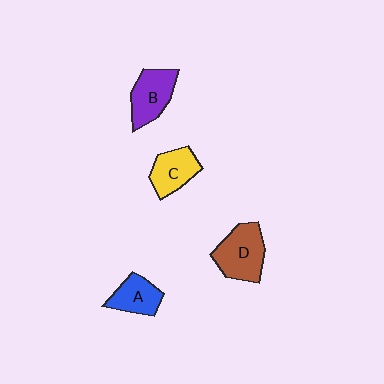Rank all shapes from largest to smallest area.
From largest to smallest: D (brown), B (purple), C (yellow), A (blue).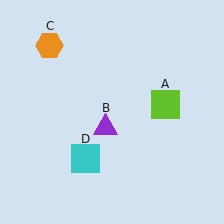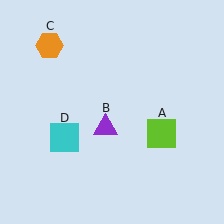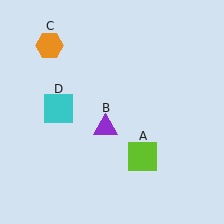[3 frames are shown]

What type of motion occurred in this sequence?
The lime square (object A), cyan square (object D) rotated clockwise around the center of the scene.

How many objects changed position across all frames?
2 objects changed position: lime square (object A), cyan square (object D).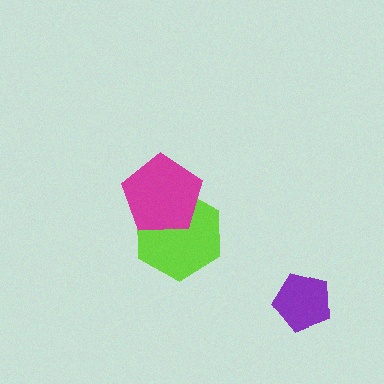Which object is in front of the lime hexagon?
The magenta pentagon is in front of the lime hexagon.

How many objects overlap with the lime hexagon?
1 object overlaps with the lime hexagon.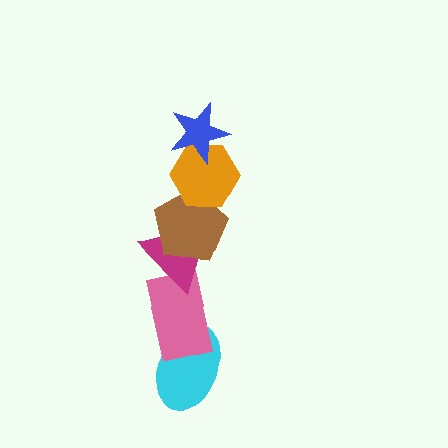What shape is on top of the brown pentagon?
The orange hexagon is on top of the brown pentagon.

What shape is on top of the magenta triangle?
The brown pentagon is on top of the magenta triangle.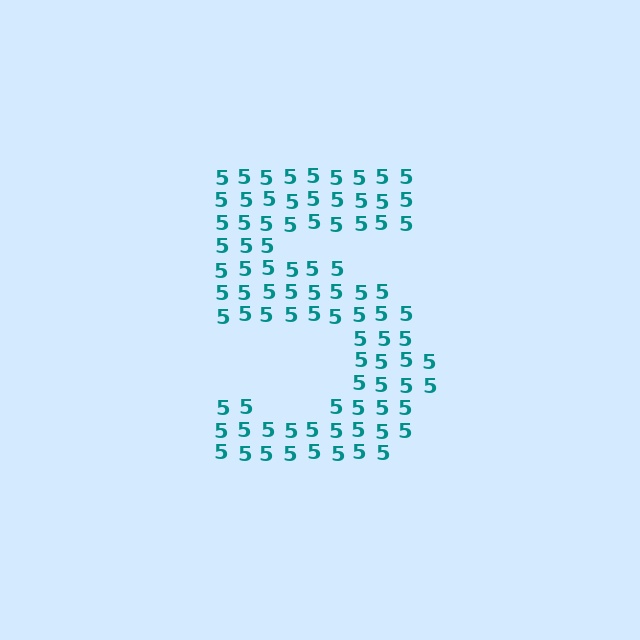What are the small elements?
The small elements are digit 5's.